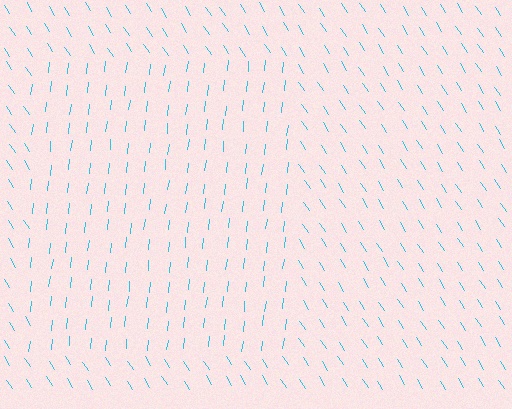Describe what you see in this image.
The image is filled with small cyan line segments. A rectangle region in the image has lines oriented differently from the surrounding lines, creating a visible texture boundary.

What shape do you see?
I see a rectangle.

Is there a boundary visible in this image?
Yes, there is a texture boundary formed by a change in line orientation.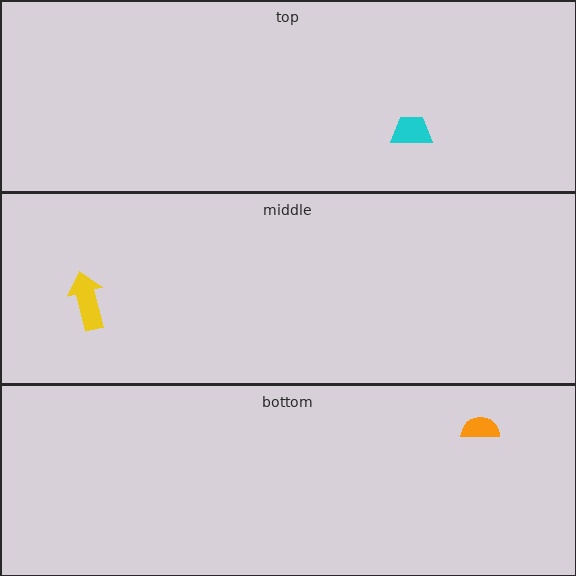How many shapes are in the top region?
1.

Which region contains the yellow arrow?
The middle region.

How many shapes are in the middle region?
1.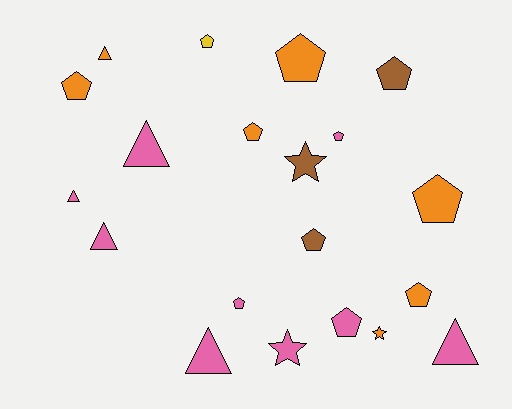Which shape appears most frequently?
Pentagon, with 11 objects.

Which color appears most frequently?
Pink, with 9 objects.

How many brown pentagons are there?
There are 2 brown pentagons.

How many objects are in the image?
There are 20 objects.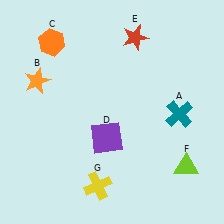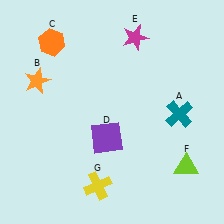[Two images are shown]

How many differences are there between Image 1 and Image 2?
There is 1 difference between the two images.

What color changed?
The star (E) changed from red in Image 1 to magenta in Image 2.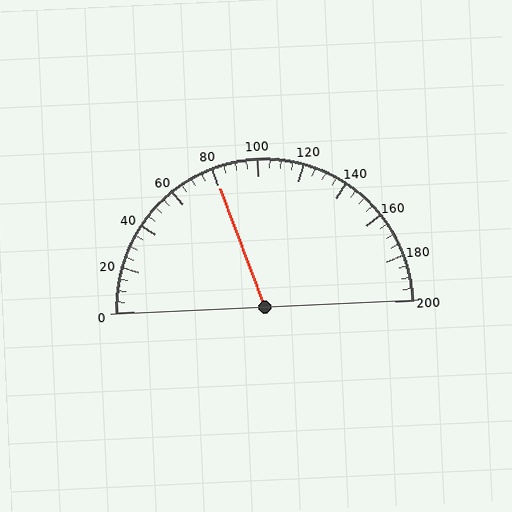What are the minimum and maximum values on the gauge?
The gauge ranges from 0 to 200.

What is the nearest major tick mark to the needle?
The nearest major tick mark is 80.